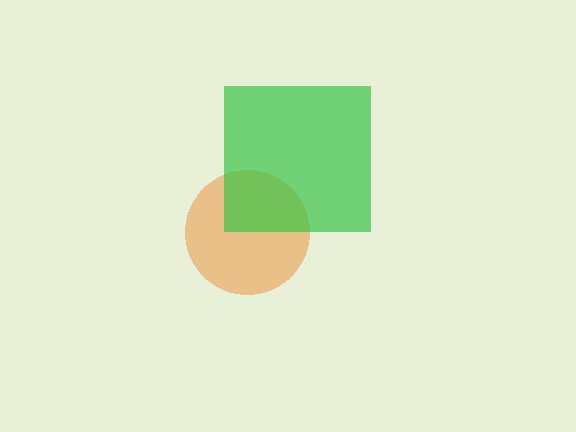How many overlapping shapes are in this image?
There are 2 overlapping shapes in the image.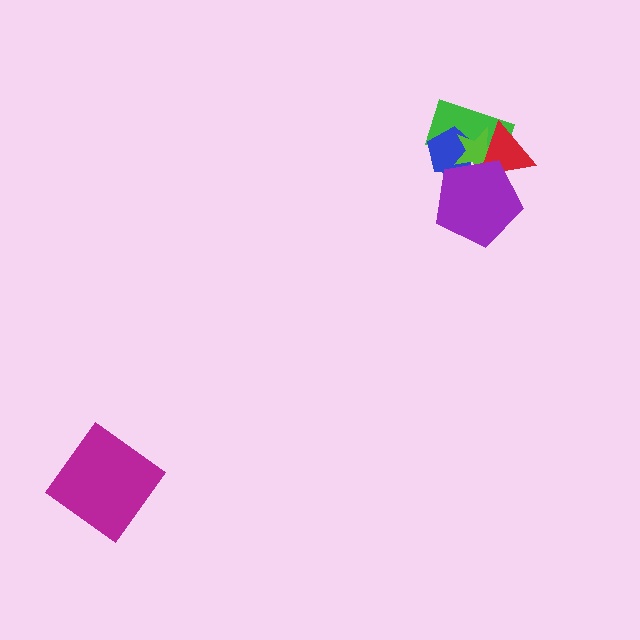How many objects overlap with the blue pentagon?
4 objects overlap with the blue pentagon.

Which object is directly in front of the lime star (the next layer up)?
The red triangle is directly in front of the lime star.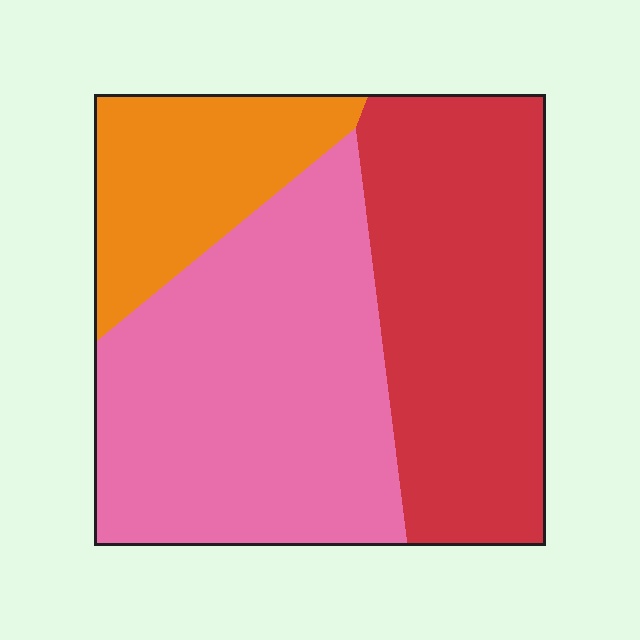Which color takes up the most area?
Pink, at roughly 45%.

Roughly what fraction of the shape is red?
Red covers around 35% of the shape.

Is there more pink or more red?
Pink.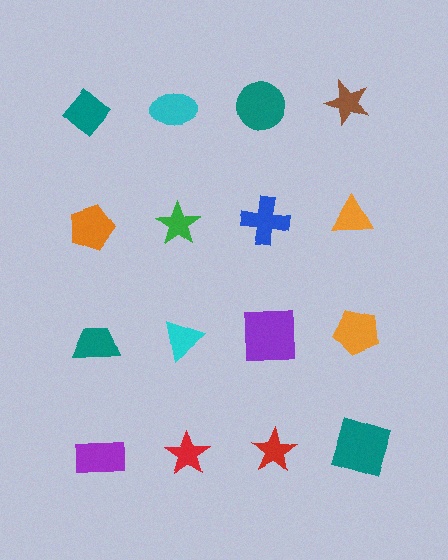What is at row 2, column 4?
An orange triangle.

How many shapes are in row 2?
4 shapes.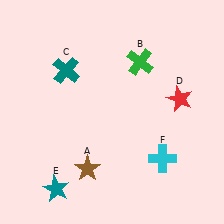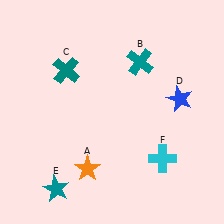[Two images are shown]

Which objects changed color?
A changed from brown to orange. B changed from green to teal. D changed from red to blue.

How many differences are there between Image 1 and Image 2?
There are 3 differences between the two images.